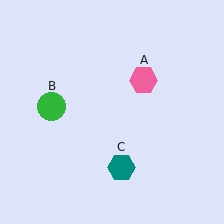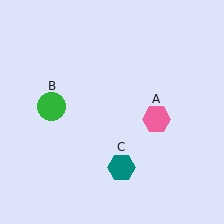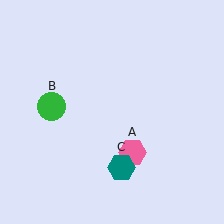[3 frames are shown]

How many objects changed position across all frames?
1 object changed position: pink hexagon (object A).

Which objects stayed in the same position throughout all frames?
Green circle (object B) and teal hexagon (object C) remained stationary.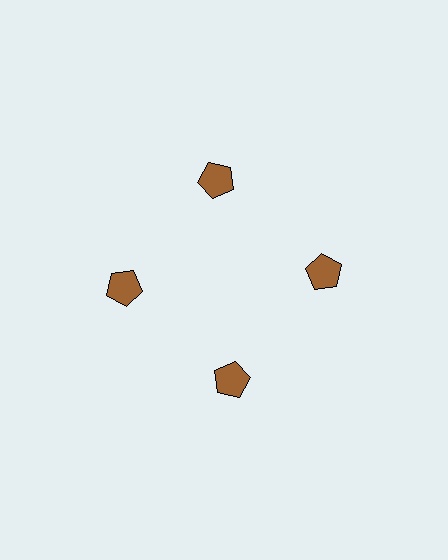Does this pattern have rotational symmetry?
Yes, this pattern has 4-fold rotational symmetry. It looks the same after rotating 90 degrees around the center.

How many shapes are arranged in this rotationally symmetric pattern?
There are 4 shapes, arranged in 4 groups of 1.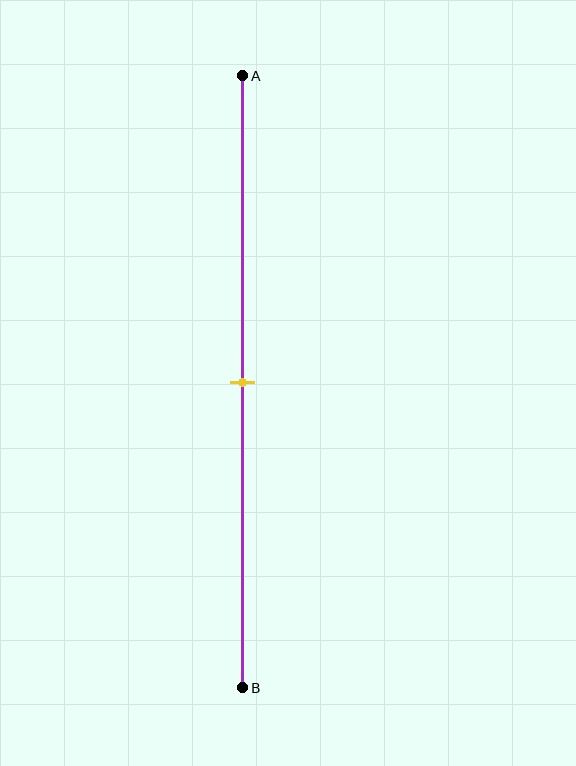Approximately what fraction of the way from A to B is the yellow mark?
The yellow mark is approximately 50% of the way from A to B.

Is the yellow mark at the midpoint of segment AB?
Yes, the mark is approximately at the midpoint.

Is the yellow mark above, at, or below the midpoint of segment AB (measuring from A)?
The yellow mark is approximately at the midpoint of segment AB.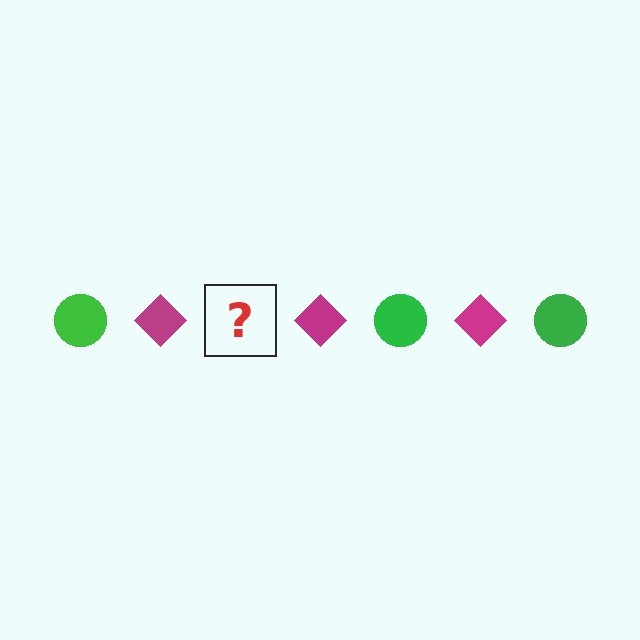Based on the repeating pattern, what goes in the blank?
The blank should be a green circle.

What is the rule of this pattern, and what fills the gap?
The rule is that the pattern alternates between green circle and magenta diamond. The gap should be filled with a green circle.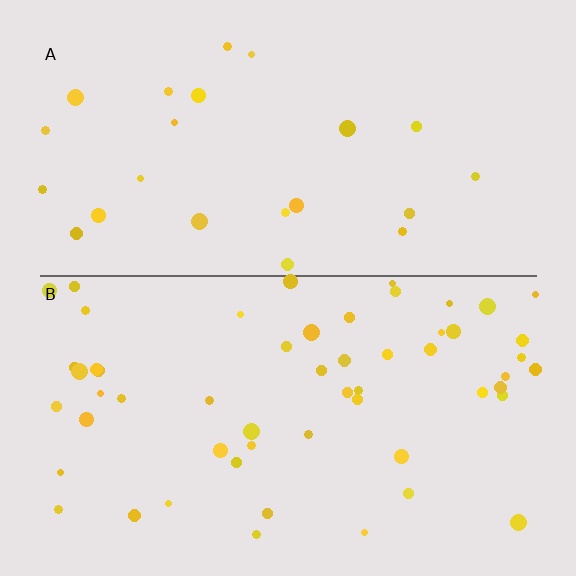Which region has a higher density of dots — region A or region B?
B (the bottom).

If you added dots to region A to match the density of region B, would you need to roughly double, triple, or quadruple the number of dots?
Approximately double.